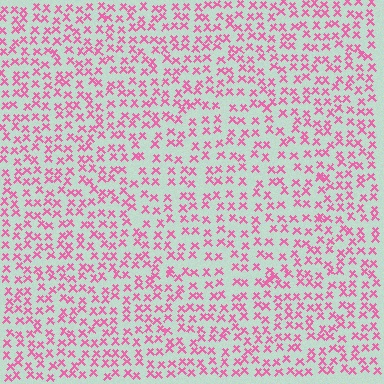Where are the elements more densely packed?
The elements are more densely packed outside the circle boundary.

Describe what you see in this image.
The image contains small pink elements arranged at two different densities. A circle-shaped region is visible where the elements are less densely packed than the surrounding area.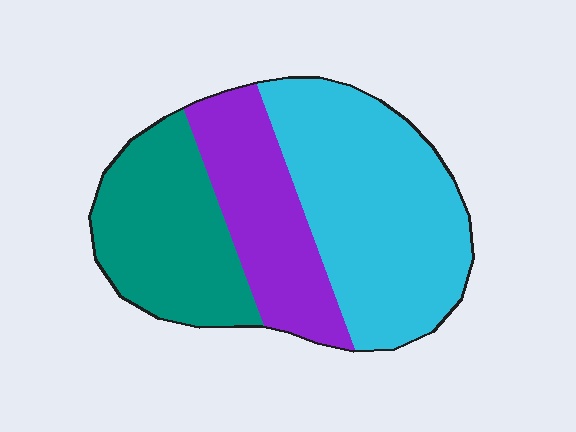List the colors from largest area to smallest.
From largest to smallest: cyan, teal, purple.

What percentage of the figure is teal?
Teal covers around 30% of the figure.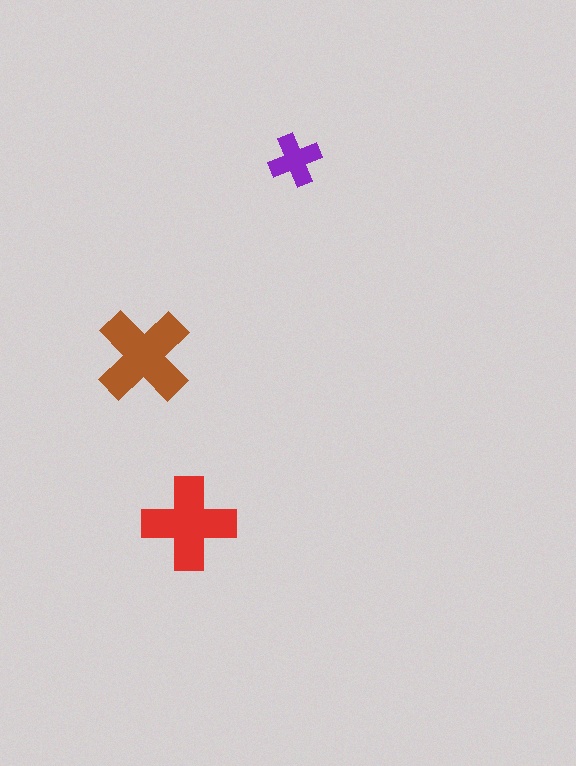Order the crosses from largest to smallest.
the brown one, the red one, the purple one.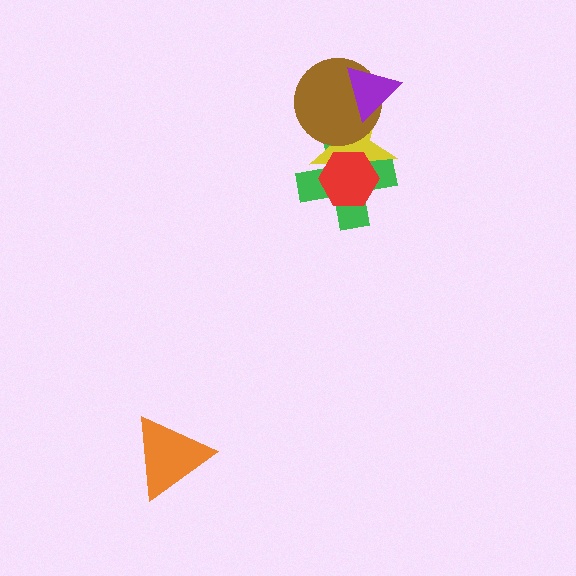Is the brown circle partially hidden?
Yes, it is partially covered by another shape.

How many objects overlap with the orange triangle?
0 objects overlap with the orange triangle.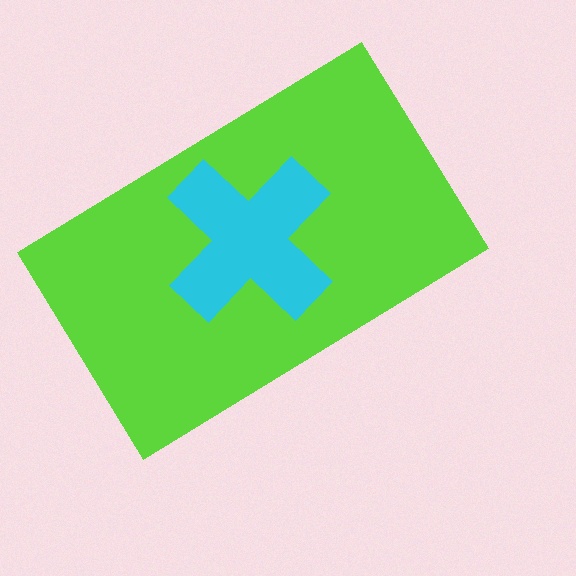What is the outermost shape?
The lime rectangle.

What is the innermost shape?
The cyan cross.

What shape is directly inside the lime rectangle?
The cyan cross.